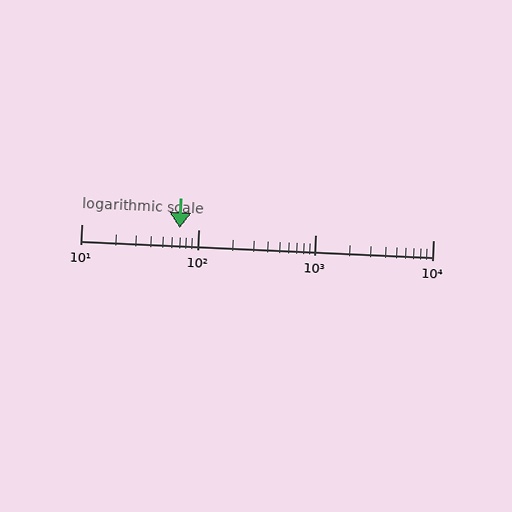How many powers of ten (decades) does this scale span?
The scale spans 3 decades, from 10 to 10000.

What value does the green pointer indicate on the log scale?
The pointer indicates approximately 69.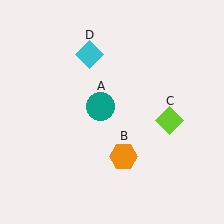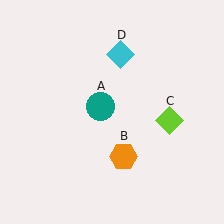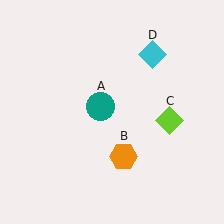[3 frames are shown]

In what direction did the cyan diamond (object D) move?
The cyan diamond (object D) moved right.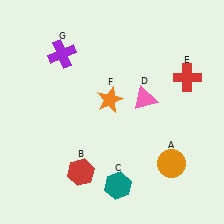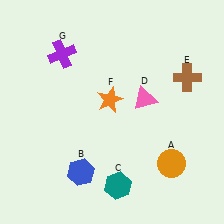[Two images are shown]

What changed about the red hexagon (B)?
In Image 1, B is red. In Image 2, it changed to blue.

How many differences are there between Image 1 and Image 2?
There are 2 differences between the two images.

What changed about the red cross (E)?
In Image 1, E is red. In Image 2, it changed to brown.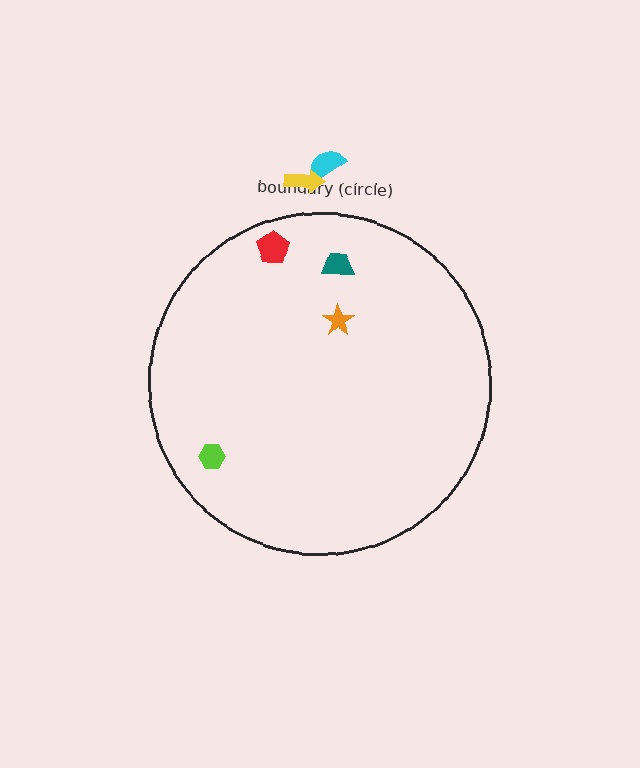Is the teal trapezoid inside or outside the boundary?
Inside.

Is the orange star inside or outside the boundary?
Inside.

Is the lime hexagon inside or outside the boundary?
Inside.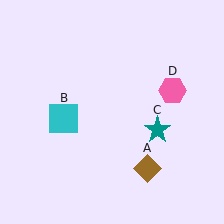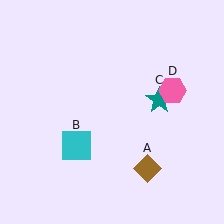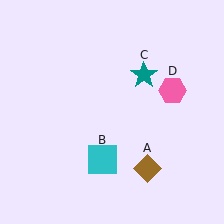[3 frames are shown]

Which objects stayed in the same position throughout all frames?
Brown diamond (object A) and pink hexagon (object D) remained stationary.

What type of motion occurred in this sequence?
The cyan square (object B), teal star (object C) rotated counterclockwise around the center of the scene.